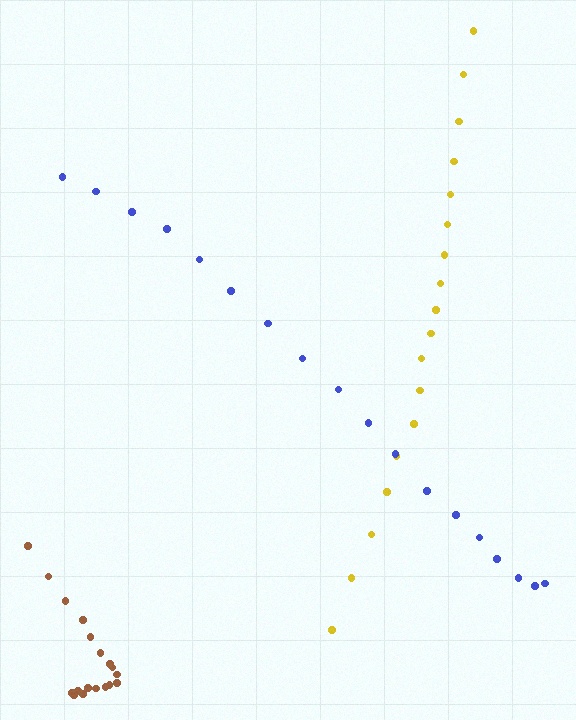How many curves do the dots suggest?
There are 3 distinct paths.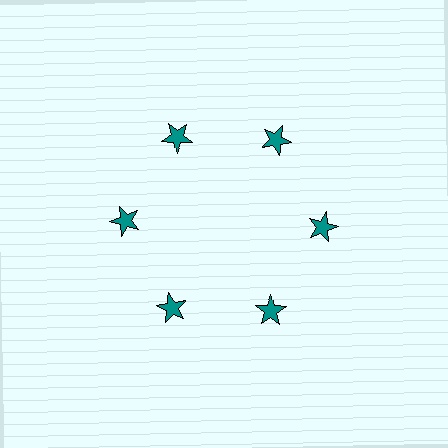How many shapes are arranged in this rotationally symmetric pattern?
There are 6 shapes, arranged in 6 groups of 1.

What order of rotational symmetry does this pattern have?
This pattern has 6-fold rotational symmetry.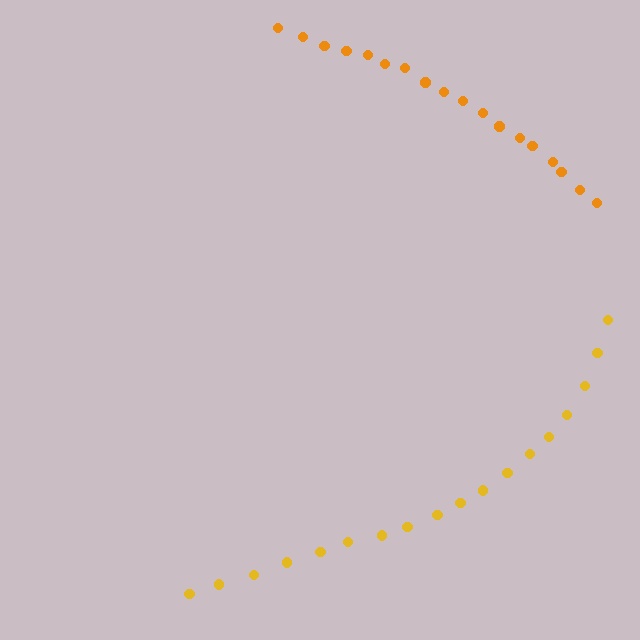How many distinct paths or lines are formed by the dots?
There are 2 distinct paths.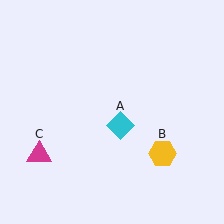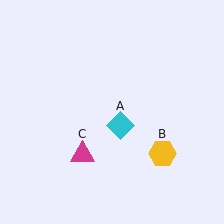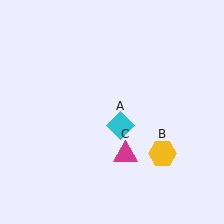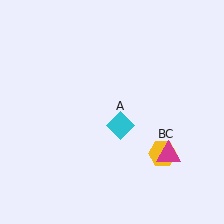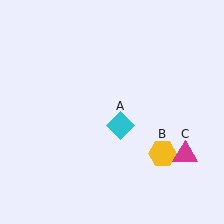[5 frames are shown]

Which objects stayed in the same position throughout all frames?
Cyan diamond (object A) and yellow hexagon (object B) remained stationary.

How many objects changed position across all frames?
1 object changed position: magenta triangle (object C).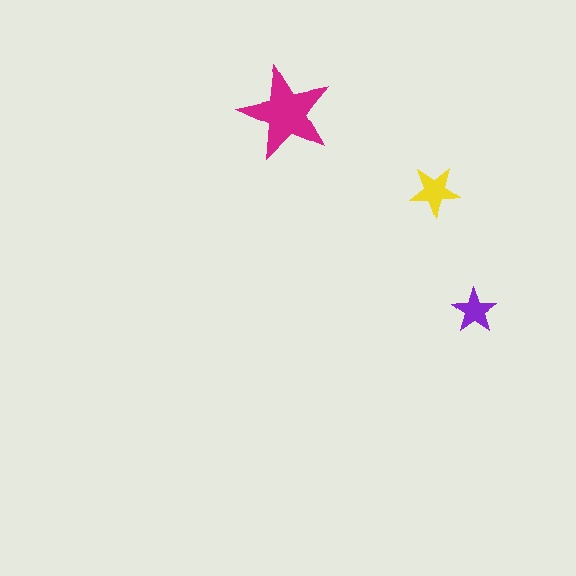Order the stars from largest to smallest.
the magenta one, the yellow one, the purple one.